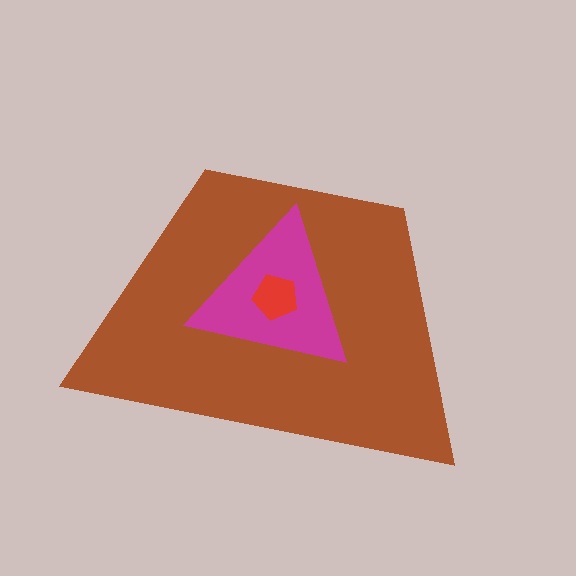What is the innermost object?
The red pentagon.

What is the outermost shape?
The brown trapezoid.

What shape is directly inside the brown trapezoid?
The magenta triangle.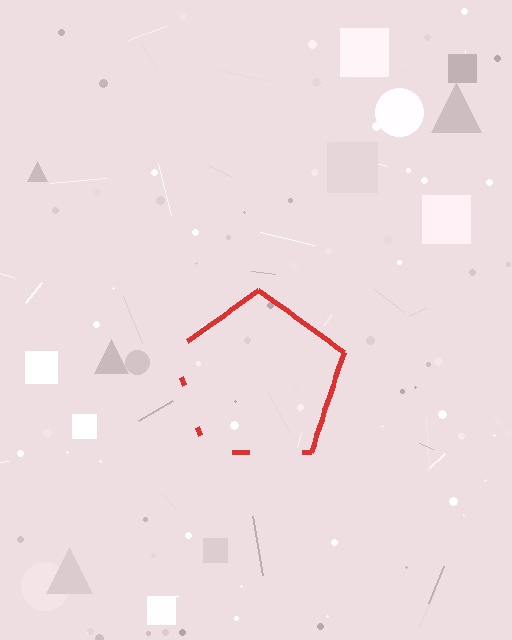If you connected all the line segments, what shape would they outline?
They would outline a pentagon.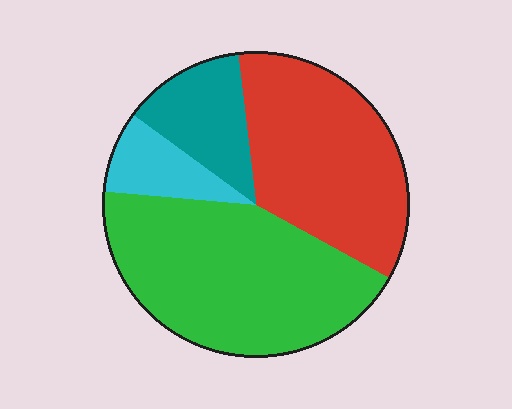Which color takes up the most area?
Green, at roughly 45%.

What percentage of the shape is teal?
Teal takes up about one eighth (1/8) of the shape.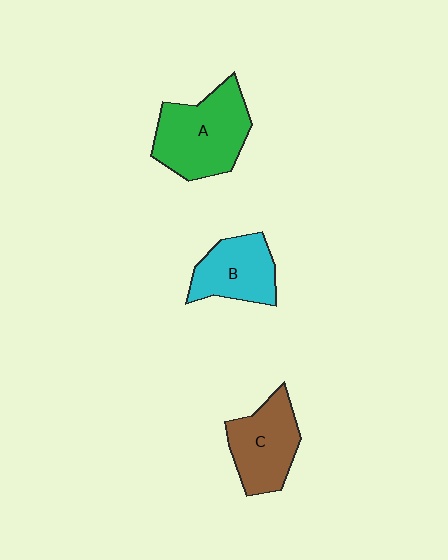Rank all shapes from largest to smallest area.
From largest to smallest: A (green), C (brown), B (cyan).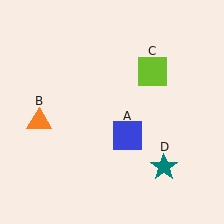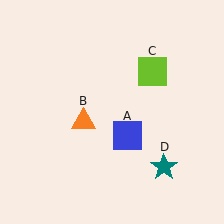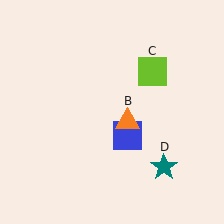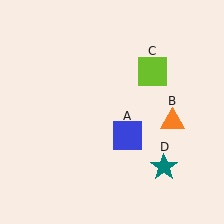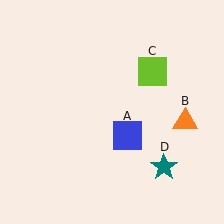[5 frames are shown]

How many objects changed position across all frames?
1 object changed position: orange triangle (object B).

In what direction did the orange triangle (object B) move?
The orange triangle (object B) moved right.